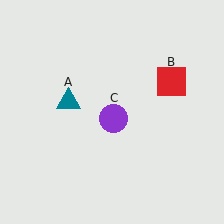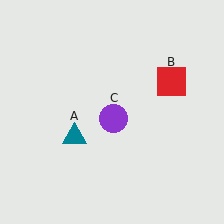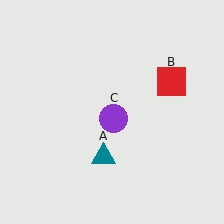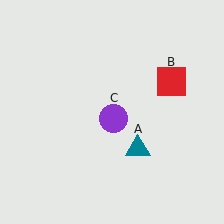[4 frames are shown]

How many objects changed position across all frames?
1 object changed position: teal triangle (object A).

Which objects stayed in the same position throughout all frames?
Red square (object B) and purple circle (object C) remained stationary.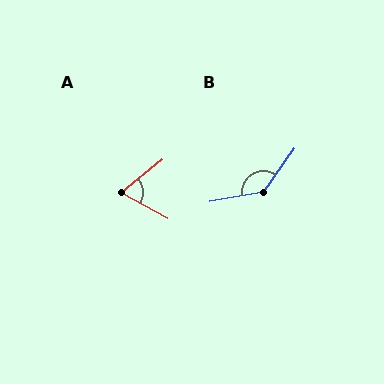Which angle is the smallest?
A, at approximately 68 degrees.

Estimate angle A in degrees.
Approximately 68 degrees.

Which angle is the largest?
B, at approximately 135 degrees.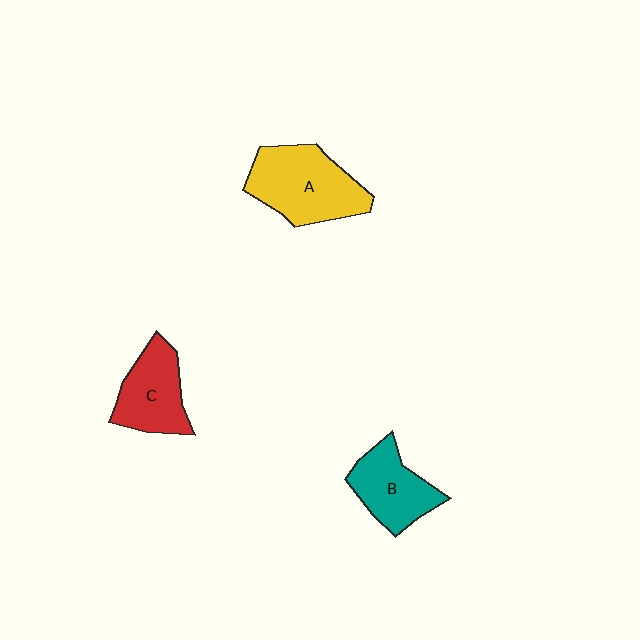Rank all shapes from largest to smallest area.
From largest to smallest: A (yellow), C (red), B (teal).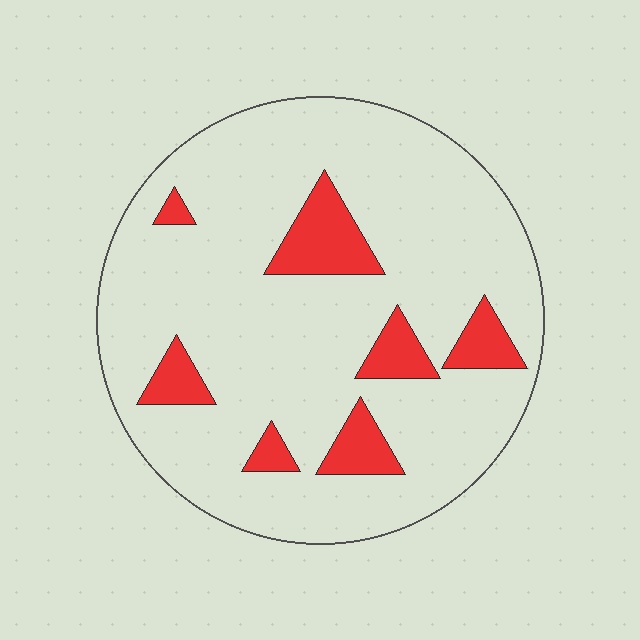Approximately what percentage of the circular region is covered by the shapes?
Approximately 15%.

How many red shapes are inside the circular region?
7.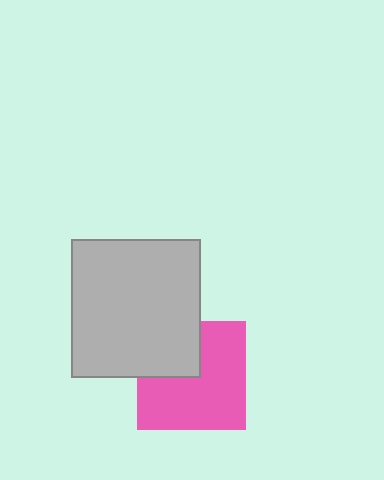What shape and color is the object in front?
The object in front is a light gray rectangle.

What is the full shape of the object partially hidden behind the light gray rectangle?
The partially hidden object is a pink square.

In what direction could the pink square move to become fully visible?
The pink square could move toward the lower-right. That would shift it out from behind the light gray rectangle entirely.